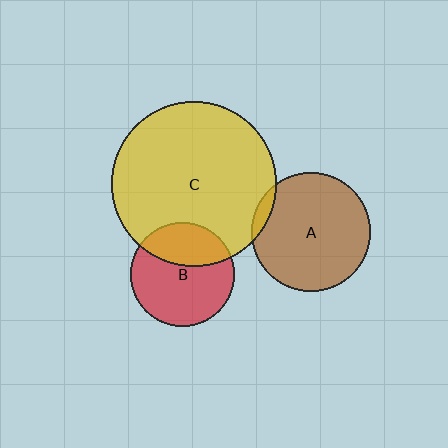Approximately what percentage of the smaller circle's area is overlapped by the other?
Approximately 5%.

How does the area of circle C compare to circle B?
Approximately 2.5 times.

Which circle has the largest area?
Circle C (yellow).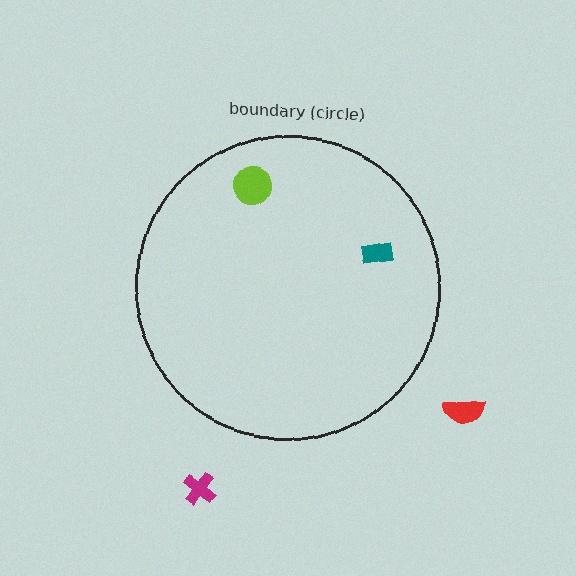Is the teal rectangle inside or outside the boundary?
Inside.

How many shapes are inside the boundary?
2 inside, 2 outside.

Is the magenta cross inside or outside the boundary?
Outside.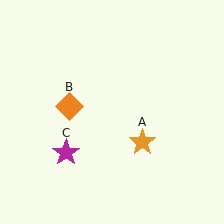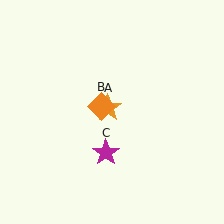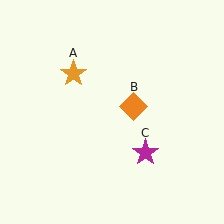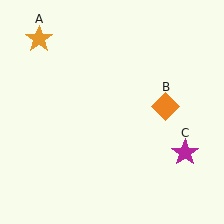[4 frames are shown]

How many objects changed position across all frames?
3 objects changed position: orange star (object A), orange diamond (object B), magenta star (object C).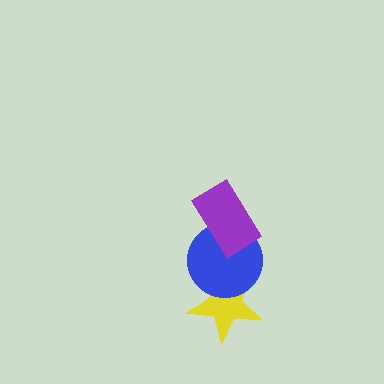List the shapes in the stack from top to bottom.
From top to bottom: the purple rectangle, the blue circle, the yellow star.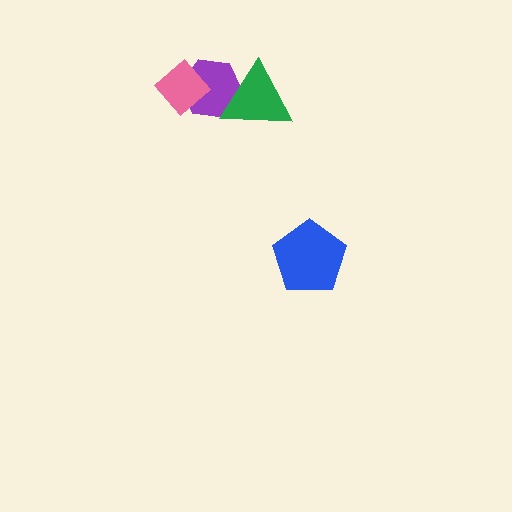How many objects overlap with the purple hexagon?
2 objects overlap with the purple hexagon.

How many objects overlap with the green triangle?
1 object overlaps with the green triangle.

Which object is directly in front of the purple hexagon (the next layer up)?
The pink diamond is directly in front of the purple hexagon.